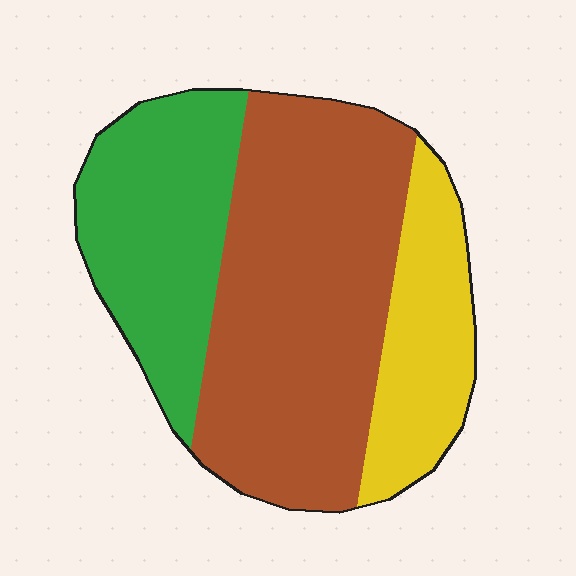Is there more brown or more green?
Brown.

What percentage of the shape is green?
Green takes up between a sixth and a third of the shape.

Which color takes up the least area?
Yellow, at roughly 20%.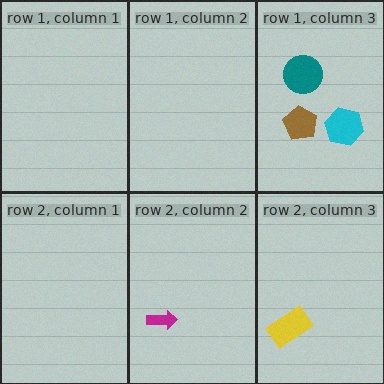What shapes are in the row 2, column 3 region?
The yellow rectangle.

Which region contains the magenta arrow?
The row 2, column 2 region.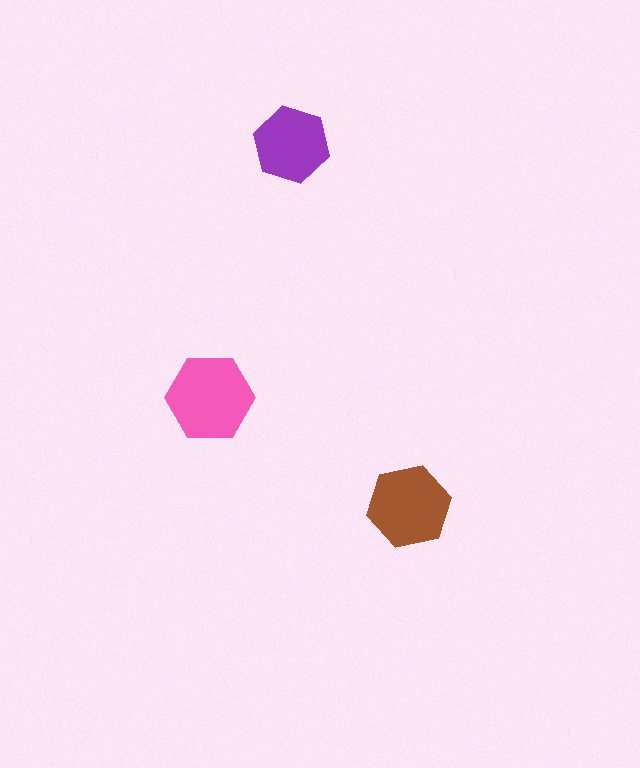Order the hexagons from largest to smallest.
the pink one, the brown one, the purple one.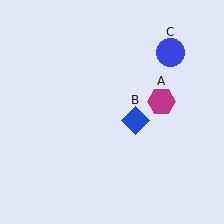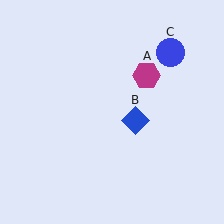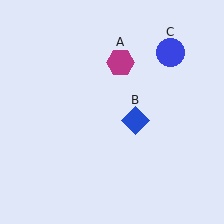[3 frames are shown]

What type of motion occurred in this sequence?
The magenta hexagon (object A) rotated counterclockwise around the center of the scene.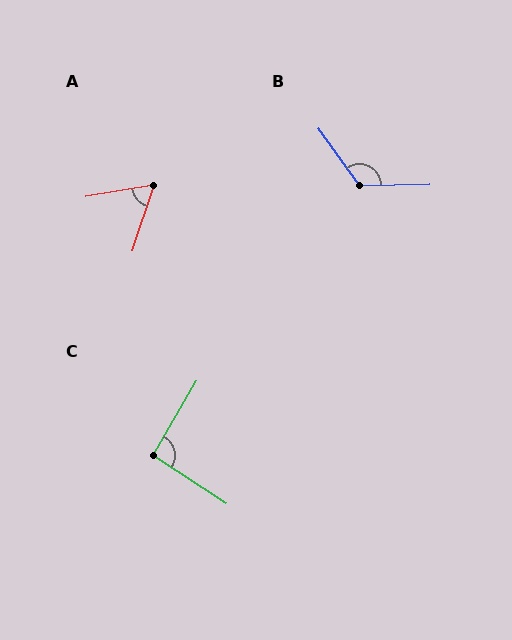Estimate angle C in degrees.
Approximately 93 degrees.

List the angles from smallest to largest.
A (62°), C (93°), B (124°).